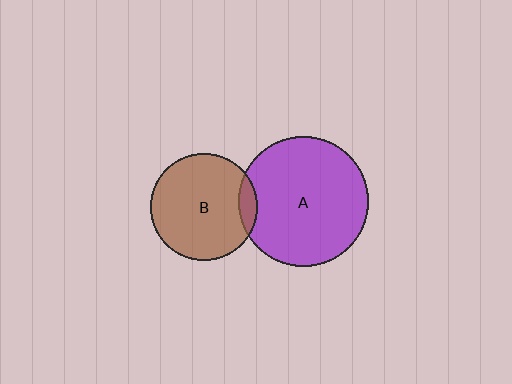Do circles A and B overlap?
Yes.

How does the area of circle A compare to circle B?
Approximately 1.5 times.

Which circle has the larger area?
Circle A (purple).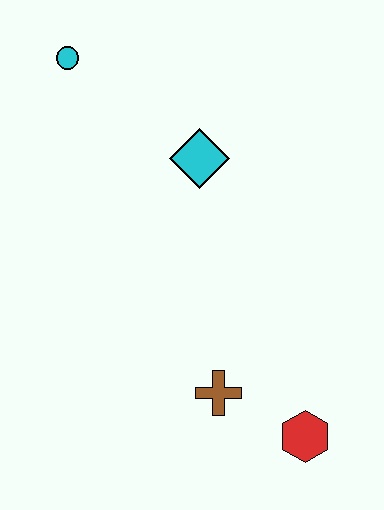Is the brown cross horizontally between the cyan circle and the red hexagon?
Yes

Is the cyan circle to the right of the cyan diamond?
No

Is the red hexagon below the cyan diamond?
Yes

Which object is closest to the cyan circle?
The cyan diamond is closest to the cyan circle.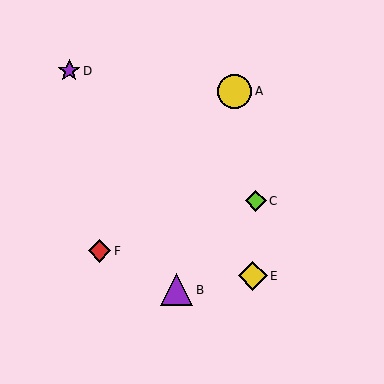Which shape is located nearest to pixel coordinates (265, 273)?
The yellow diamond (labeled E) at (253, 276) is nearest to that location.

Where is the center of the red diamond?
The center of the red diamond is at (99, 251).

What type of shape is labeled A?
Shape A is a yellow circle.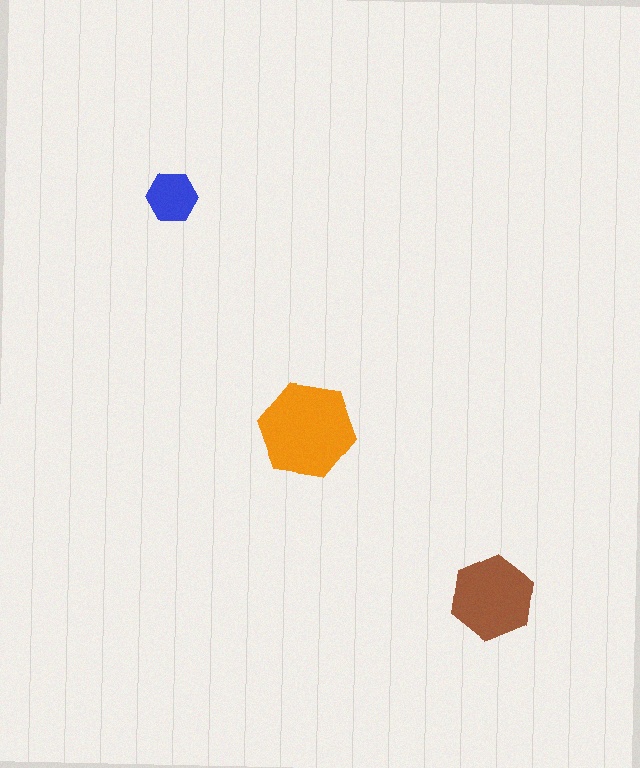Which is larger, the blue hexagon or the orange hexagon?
The orange one.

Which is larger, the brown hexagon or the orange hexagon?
The orange one.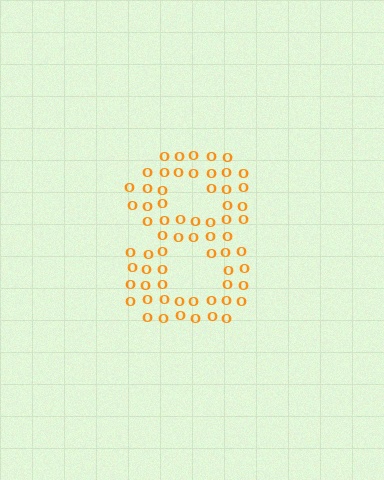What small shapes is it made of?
It is made of small letter O's.